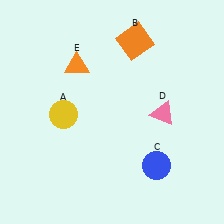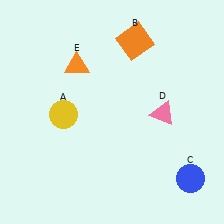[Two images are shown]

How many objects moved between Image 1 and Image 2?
1 object moved between the two images.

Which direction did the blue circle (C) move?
The blue circle (C) moved right.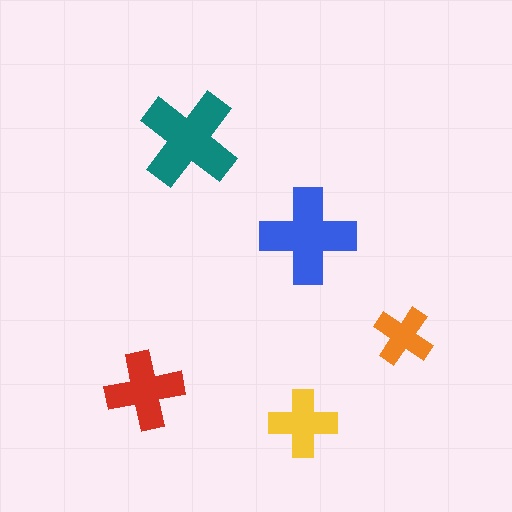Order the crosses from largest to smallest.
the teal one, the blue one, the red one, the yellow one, the orange one.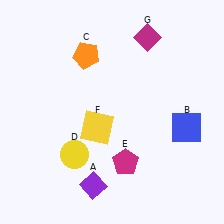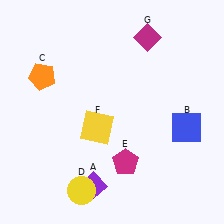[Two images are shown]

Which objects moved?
The objects that moved are: the orange pentagon (C), the yellow circle (D).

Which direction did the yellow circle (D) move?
The yellow circle (D) moved down.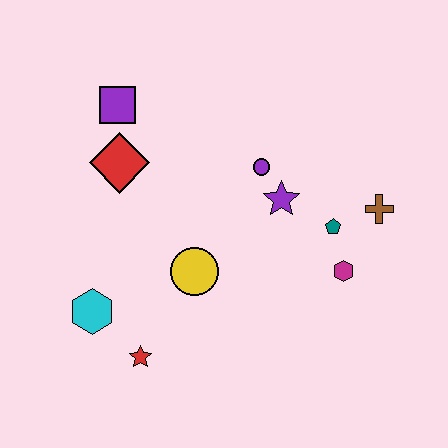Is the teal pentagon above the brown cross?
No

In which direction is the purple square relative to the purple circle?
The purple square is to the left of the purple circle.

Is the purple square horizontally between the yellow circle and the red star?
No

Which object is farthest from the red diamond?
The brown cross is farthest from the red diamond.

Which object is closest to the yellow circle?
The red star is closest to the yellow circle.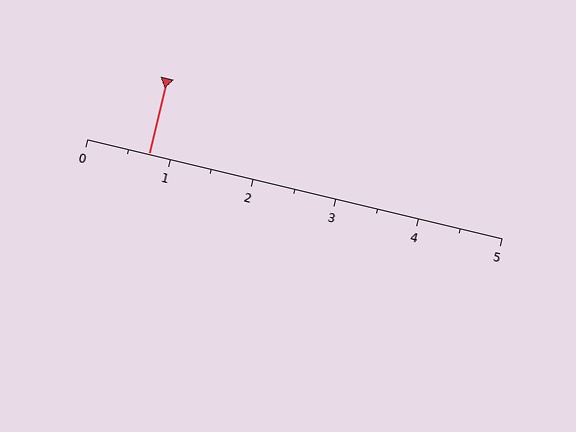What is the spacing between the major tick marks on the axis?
The major ticks are spaced 1 apart.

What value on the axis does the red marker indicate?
The marker indicates approximately 0.8.